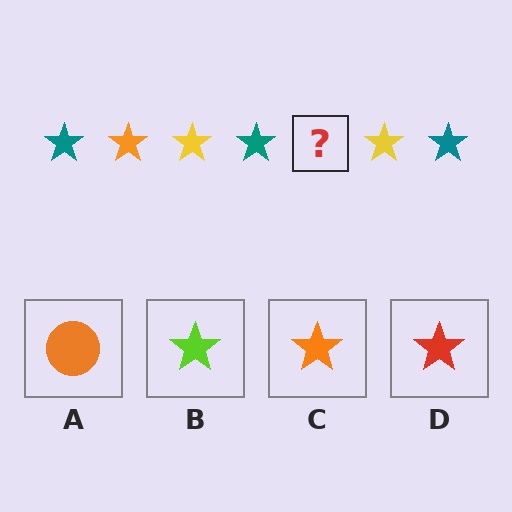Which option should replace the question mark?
Option C.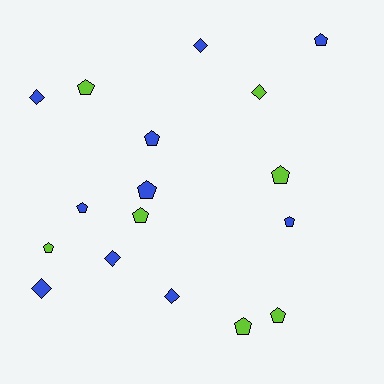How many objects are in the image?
There are 17 objects.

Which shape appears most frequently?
Pentagon, with 11 objects.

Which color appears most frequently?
Blue, with 10 objects.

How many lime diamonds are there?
There is 1 lime diamond.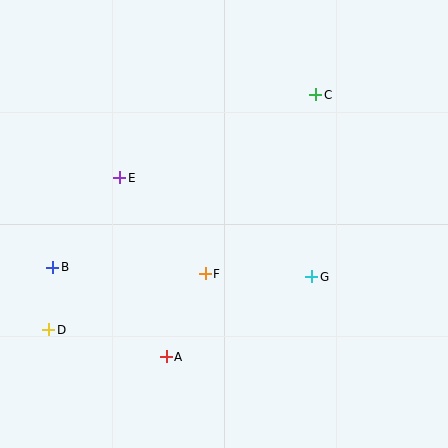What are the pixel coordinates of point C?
Point C is at (316, 95).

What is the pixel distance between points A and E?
The distance between A and E is 185 pixels.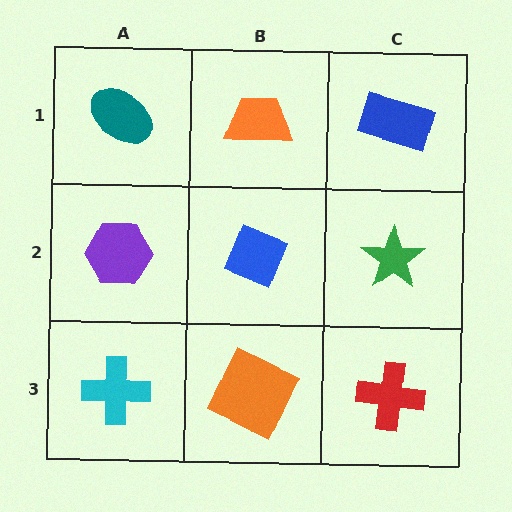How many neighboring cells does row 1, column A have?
2.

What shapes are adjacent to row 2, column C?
A blue rectangle (row 1, column C), a red cross (row 3, column C), a blue diamond (row 2, column B).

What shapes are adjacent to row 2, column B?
An orange trapezoid (row 1, column B), an orange square (row 3, column B), a purple hexagon (row 2, column A), a green star (row 2, column C).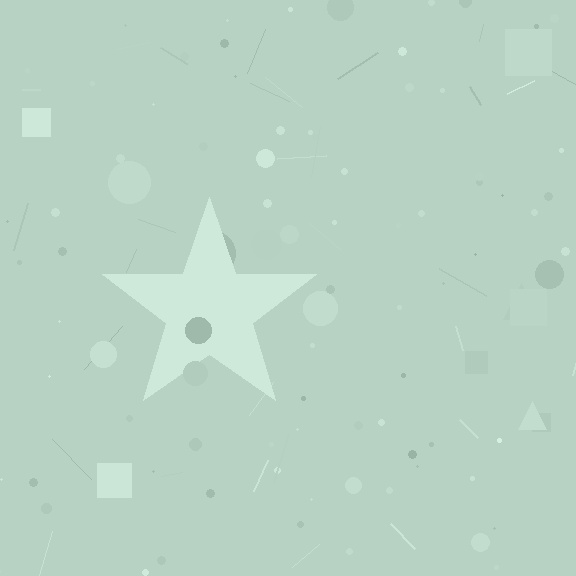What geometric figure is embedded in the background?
A star is embedded in the background.